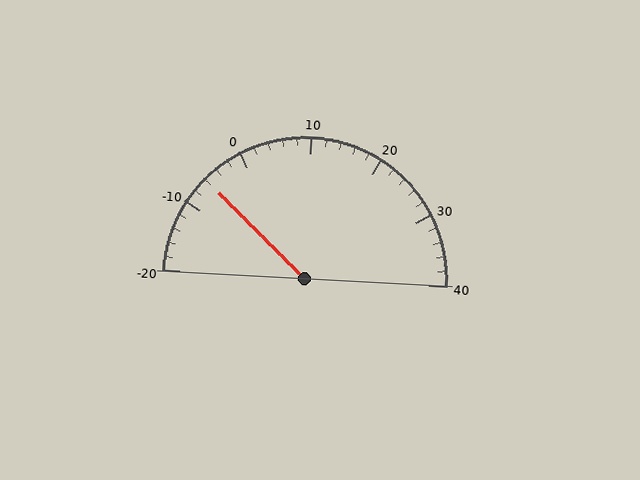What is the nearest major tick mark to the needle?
The nearest major tick mark is -10.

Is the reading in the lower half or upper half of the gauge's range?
The reading is in the lower half of the range (-20 to 40).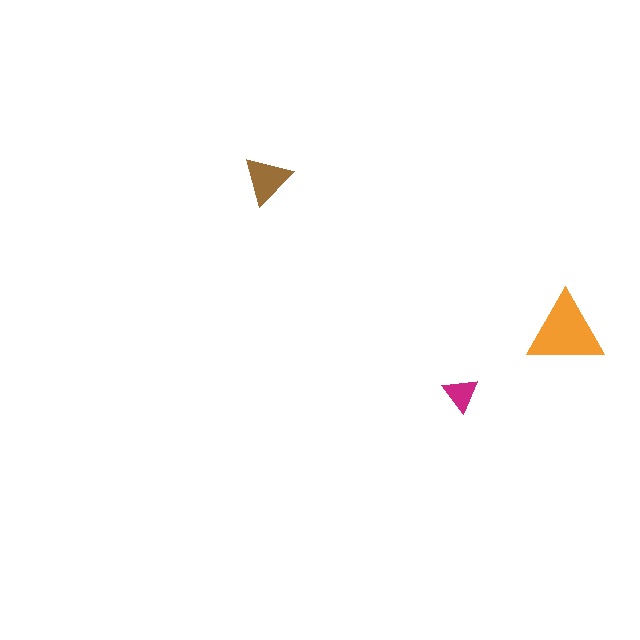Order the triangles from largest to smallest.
the orange one, the brown one, the magenta one.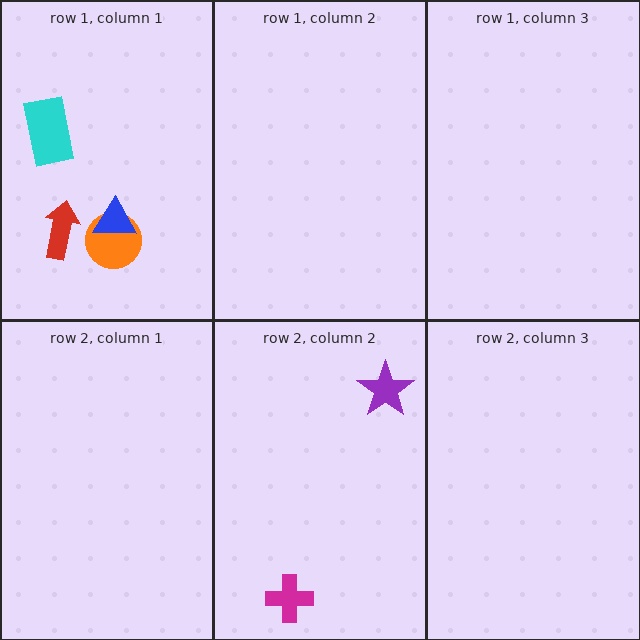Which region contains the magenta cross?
The row 2, column 2 region.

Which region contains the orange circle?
The row 1, column 1 region.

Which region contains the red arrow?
The row 1, column 1 region.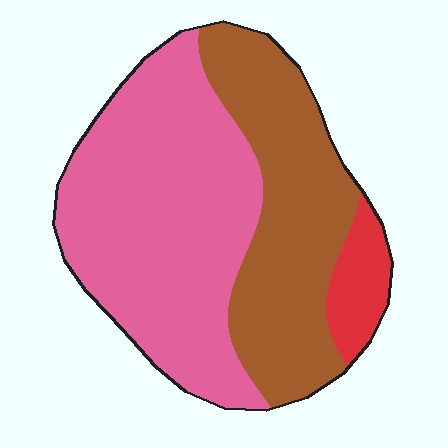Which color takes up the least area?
Red, at roughly 10%.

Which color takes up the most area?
Pink, at roughly 55%.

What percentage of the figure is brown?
Brown takes up between a quarter and a half of the figure.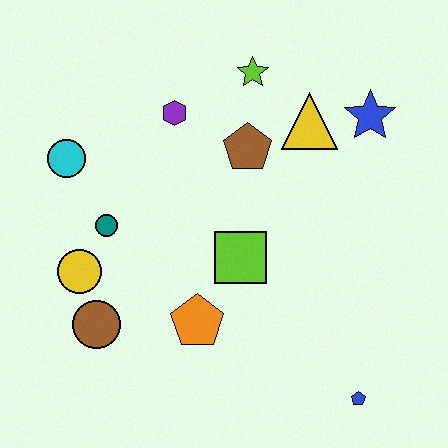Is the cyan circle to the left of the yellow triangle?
Yes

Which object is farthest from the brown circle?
The blue star is farthest from the brown circle.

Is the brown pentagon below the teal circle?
No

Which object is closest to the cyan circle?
The teal circle is closest to the cyan circle.